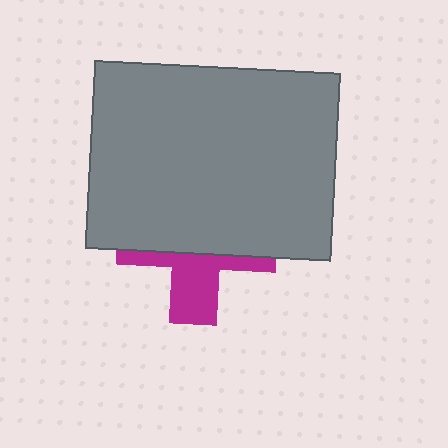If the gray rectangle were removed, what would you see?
You would see the complete magenta cross.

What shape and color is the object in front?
The object in front is a gray rectangle.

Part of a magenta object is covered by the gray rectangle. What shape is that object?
It is a cross.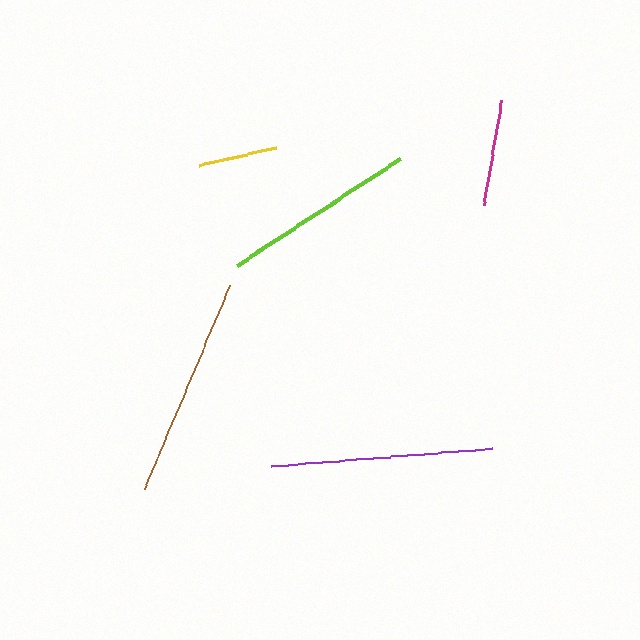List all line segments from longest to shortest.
From longest to shortest: purple, brown, lime, magenta, yellow.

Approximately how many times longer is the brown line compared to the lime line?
The brown line is approximately 1.1 times the length of the lime line.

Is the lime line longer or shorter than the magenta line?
The lime line is longer than the magenta line.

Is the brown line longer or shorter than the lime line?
The brown line is longer than the lime line.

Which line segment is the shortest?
The yellow line is the shortest at approximately 79 pixels.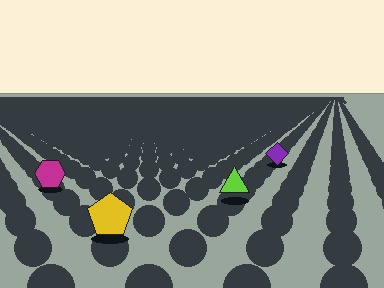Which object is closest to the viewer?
The yellow pentagon is closest. The texture marks near it are larger and more spread out.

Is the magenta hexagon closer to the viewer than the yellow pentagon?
No. The yellow pentagon is closer — you can tell from the texture gradient: the ground texture is coarser near it.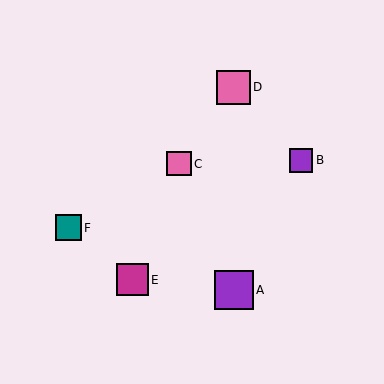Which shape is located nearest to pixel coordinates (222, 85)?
The pink square (labeled D) at (234, 87) is nearest to that location.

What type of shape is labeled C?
Shape C is a pink square.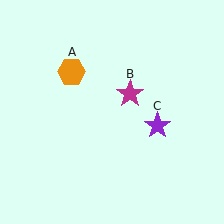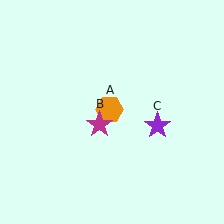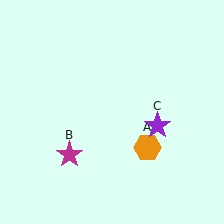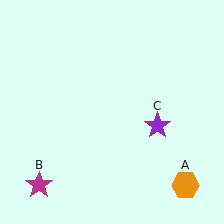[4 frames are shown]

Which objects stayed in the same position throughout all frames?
Purple star (object C) remained stationary.